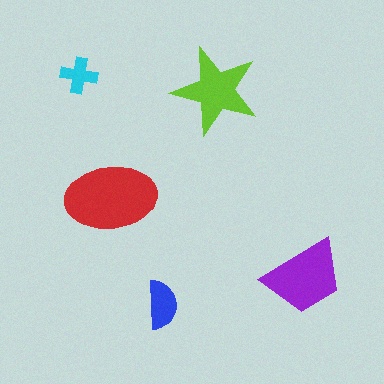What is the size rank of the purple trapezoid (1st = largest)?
2nd.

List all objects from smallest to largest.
The cyan cross, the blue semicircle, the lime star, the purple trapezoid, the red ellipse.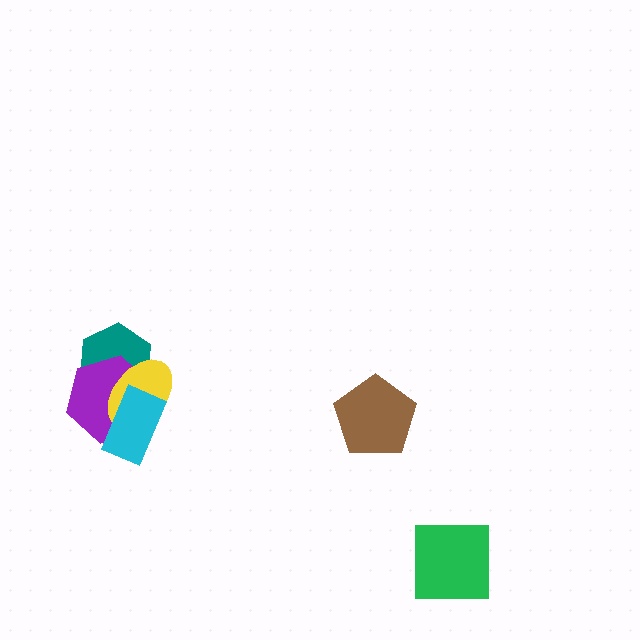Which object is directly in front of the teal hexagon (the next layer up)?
The purple hexagon is directly in front of the teal hexagon.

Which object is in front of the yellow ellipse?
The cyan rectangle is in front of the yellow ellipse.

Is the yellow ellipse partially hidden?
Yes, it is partially covered by another shape.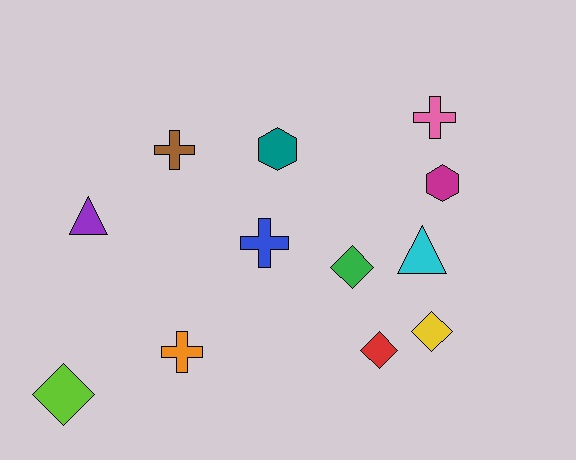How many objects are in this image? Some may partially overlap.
There are 12 objects.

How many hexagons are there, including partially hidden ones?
There are 2 hexagons.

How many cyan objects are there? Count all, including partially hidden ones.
There is 1 cyan object.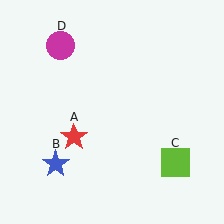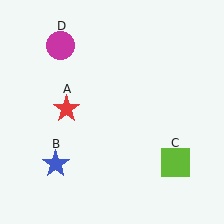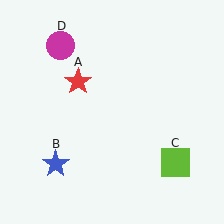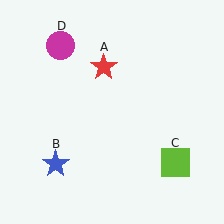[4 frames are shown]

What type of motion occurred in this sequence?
The red star (object A) rotated clockwise around the center of the scene.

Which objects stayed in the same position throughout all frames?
Blue star (object B) and lime square (object C) and magenta circle (object D) remained stationary.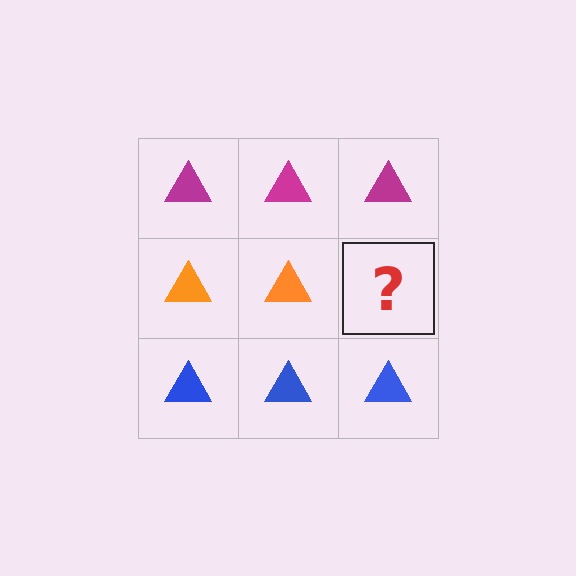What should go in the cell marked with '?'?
The missing cell should contain an orange triangle.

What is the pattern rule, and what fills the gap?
The rule is that each row has a consistent color. The gap should be filled with an orange triangle.